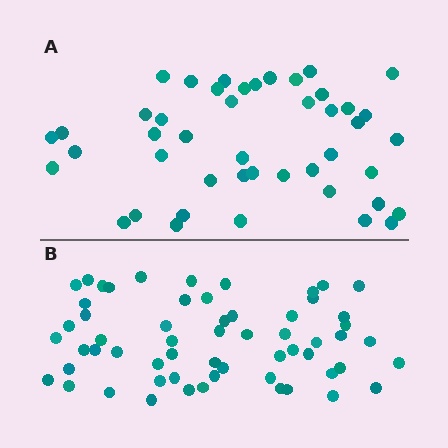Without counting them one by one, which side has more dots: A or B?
Region B (the bottom region) has more dots.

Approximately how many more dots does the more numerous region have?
Region B has approximately 15 more dots than region A.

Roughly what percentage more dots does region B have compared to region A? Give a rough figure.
About 30% more.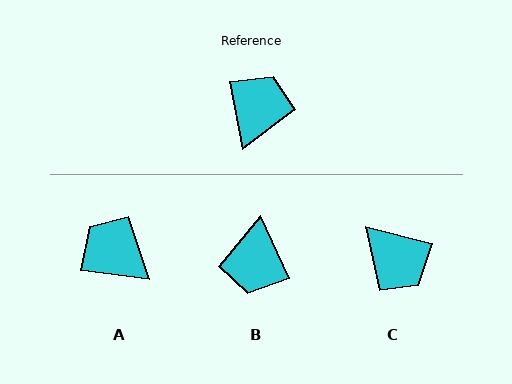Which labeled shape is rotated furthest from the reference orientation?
B, about 166 degrees away.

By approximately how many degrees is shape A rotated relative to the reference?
Approximately 72 degrees counter-clockwise.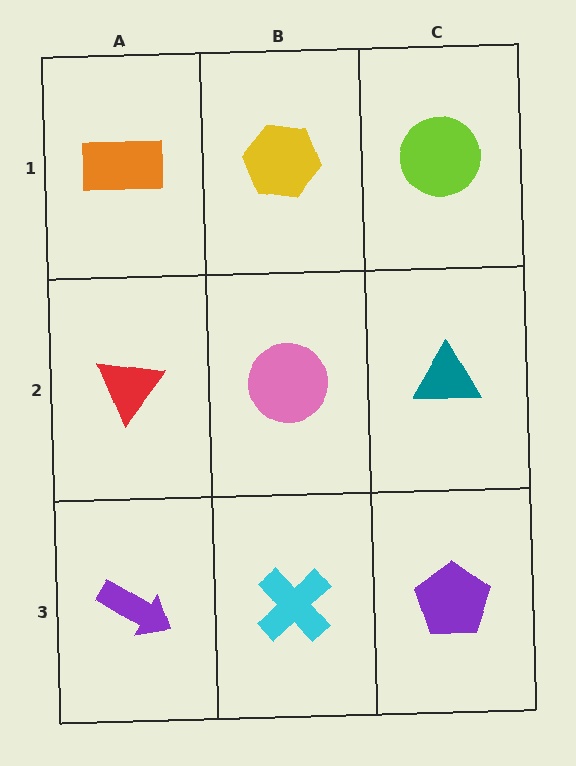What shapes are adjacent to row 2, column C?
A lime circle (row 1, column C), a purple pentagon (row 3, column C), a pink circle (row 2, column B).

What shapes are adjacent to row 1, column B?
A pink circle (row 2, column B), an orange rectangle (row 1, column A), a lime circle (row 1, column C).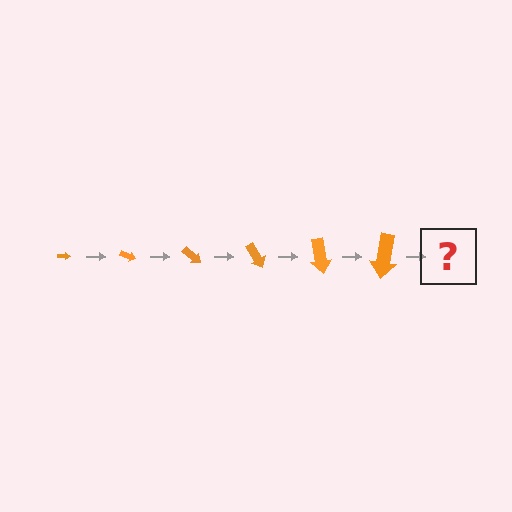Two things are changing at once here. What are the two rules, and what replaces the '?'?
The two rules are that the arrow grows larger each step and it rotates 20 degrees each step. The '?' should be an arrow, larger than the previous one and rotated 120 degrees from the start.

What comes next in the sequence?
The next element should be an arrow, larger than the previous one and rotated 120 degrees from the start.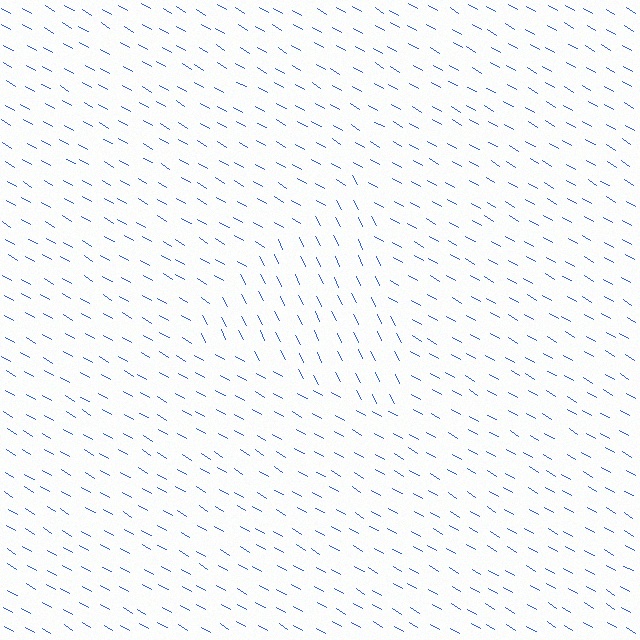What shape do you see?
I see a triangle.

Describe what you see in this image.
The image is filled with small blue line segments. A triangle region in the image has lines oriented differently from the surrounding lines, creating a visible texture boundary.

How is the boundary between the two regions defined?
The boundary is defined purely by a change in line orientation (approximately 34 degrees difference). All lines are the same color and thickness.